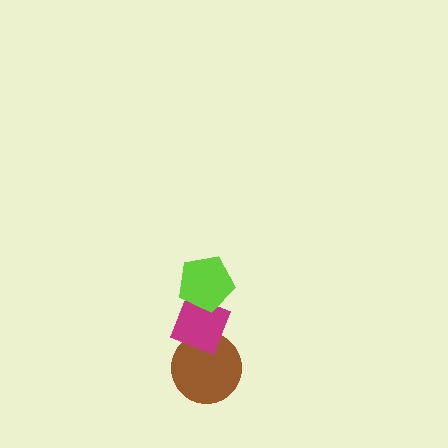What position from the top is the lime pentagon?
The lime pentagon is 1st from the top.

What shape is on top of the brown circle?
The magenta diamond is on top of the brown circle.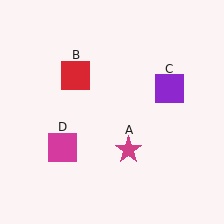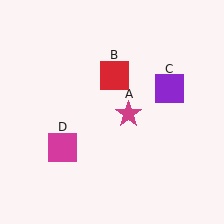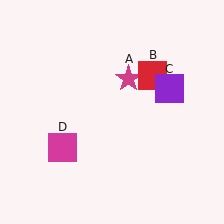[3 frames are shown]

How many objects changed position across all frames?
2 objects changed position: magenta star (object A), red square (object B).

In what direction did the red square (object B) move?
The red square (object B) moved right.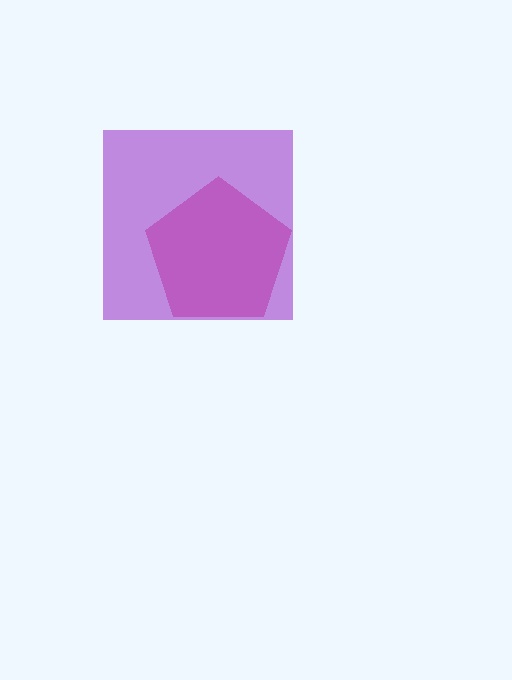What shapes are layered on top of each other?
The layered shapes are: a pink pentagon, a purple square.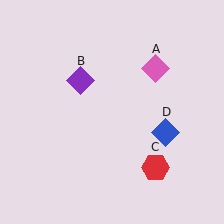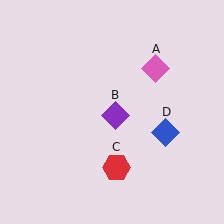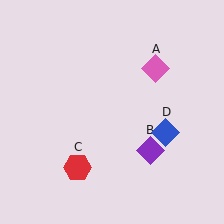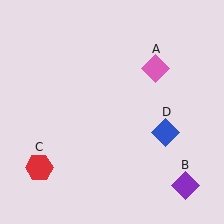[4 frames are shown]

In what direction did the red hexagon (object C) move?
The red hexagon (object C) moved left.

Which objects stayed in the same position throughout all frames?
Pink diamond (object A) and blue diamond (object D) remained stationary.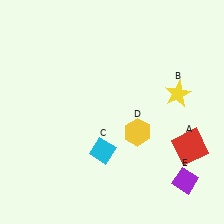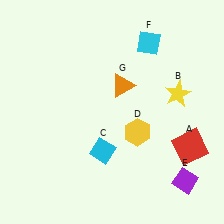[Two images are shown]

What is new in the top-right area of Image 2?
An orange triangle (G) was added in the top-right area of Image 2.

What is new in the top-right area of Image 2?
A cyan diamond (F) was added in the top-right area of Image 2.